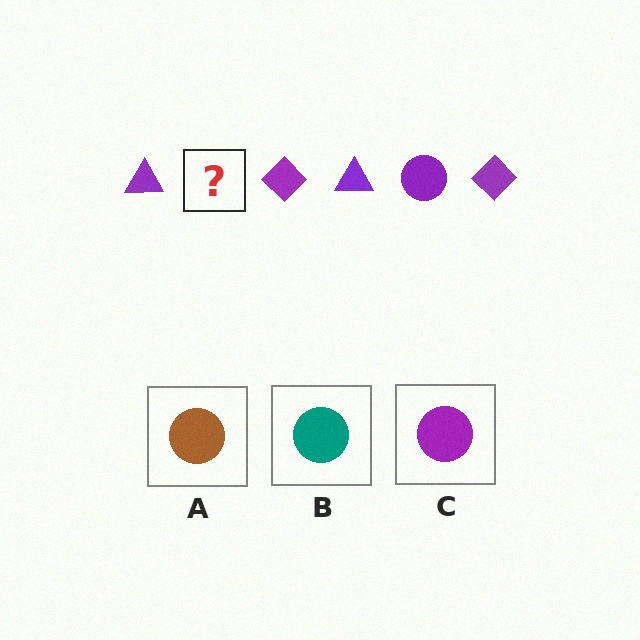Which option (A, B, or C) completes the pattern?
C.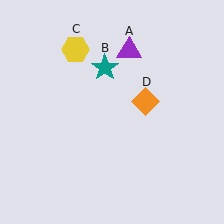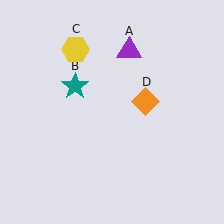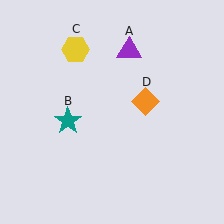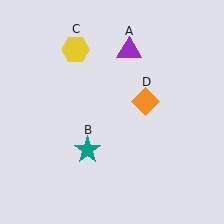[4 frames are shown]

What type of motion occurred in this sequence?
The teal star (object B) rotated counterclockwise around the center of the scene.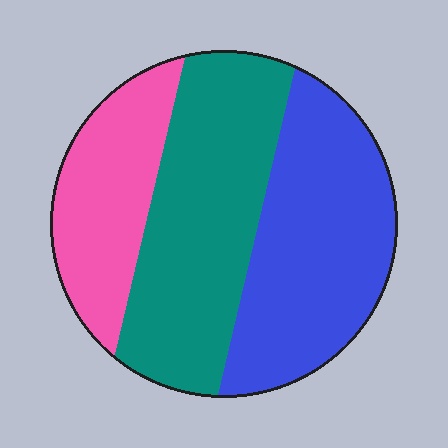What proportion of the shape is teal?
Teal covers around 40% of the shape.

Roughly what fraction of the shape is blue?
Blue takes up between a quarter and a half of the shape.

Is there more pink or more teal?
Teal.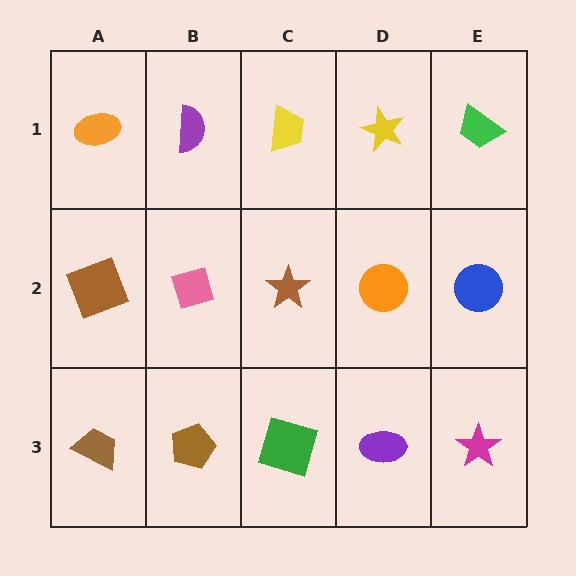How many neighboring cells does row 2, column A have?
3.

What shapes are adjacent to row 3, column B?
A pink diamond (row 2, column B), a brown trapezoid (row 3, column A), a green square (row 3, column C).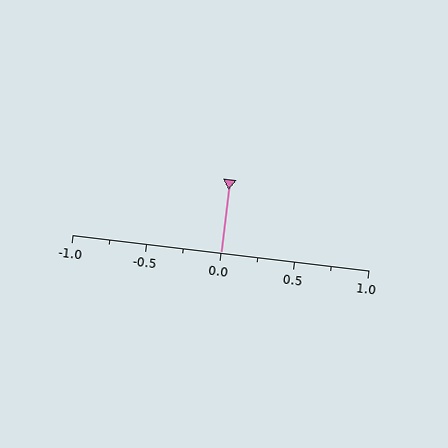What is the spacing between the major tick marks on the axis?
The major ticks are spaced 0.5 apart.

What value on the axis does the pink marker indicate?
The marker indicates approximately 0.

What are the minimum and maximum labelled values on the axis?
The axis runs from -1.0 to 1.0.